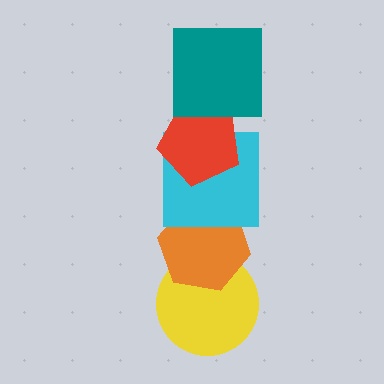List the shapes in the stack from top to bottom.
From top to bottom: the teal square, the red pentagon, the cyan square, the orange hexagon, the yellow circle.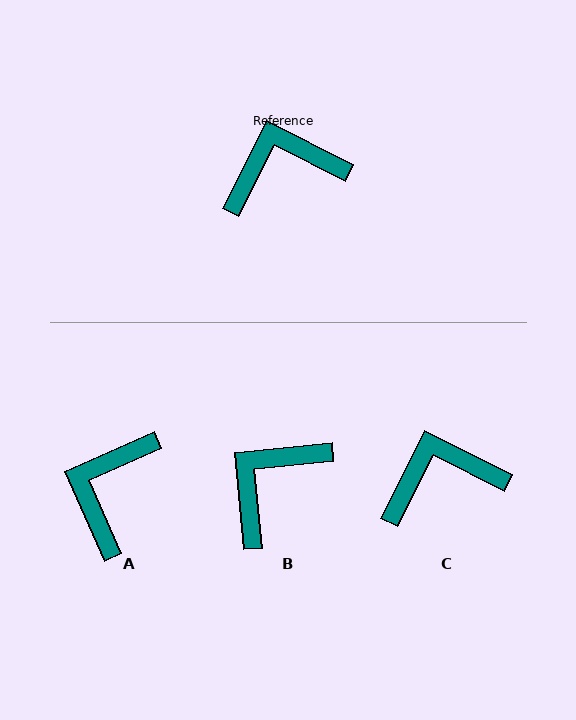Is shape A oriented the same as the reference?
No, it is off by about 50 degrees.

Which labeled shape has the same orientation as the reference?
C.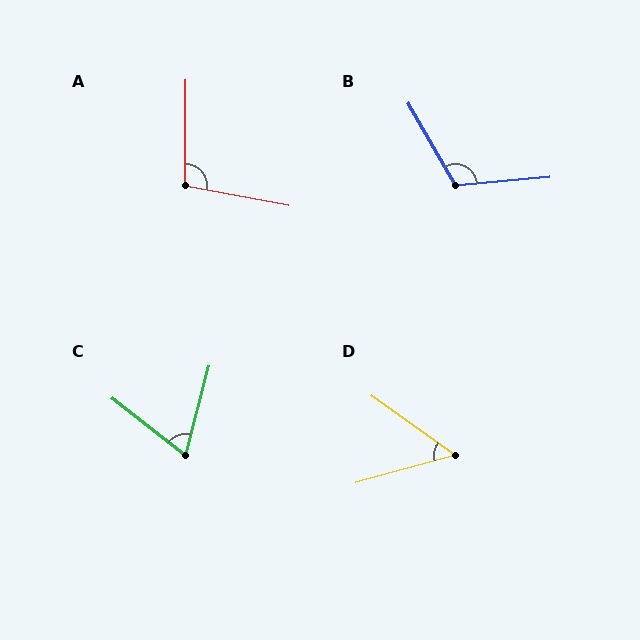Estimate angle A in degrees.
Approximately 101 degrees.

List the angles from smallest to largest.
D (51°), C (67°), A (101°), B (115°).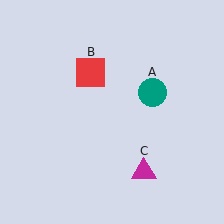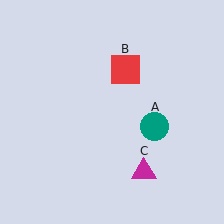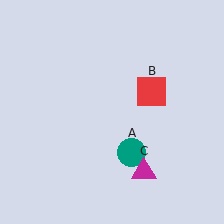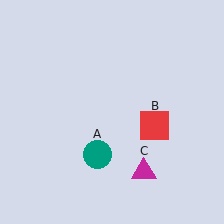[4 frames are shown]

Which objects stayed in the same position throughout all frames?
Magenta triangle (object C) remained stationary.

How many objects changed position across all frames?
2 objects changed position: teal circle (object A), red square (object B).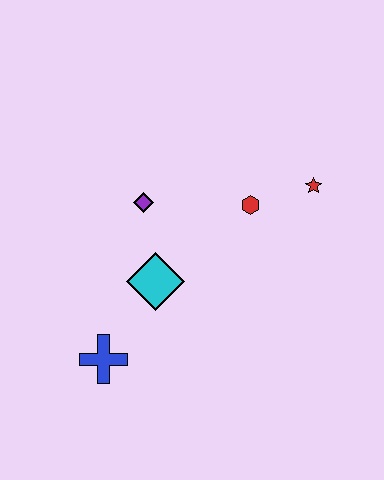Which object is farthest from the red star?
The blue cross is farthest from the red star.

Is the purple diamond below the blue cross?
No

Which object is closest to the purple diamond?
The cyan diamond is closest to the purple diamond.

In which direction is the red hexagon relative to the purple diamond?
The red hexagon is to the right of the purple diamond.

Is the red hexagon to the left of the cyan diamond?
No